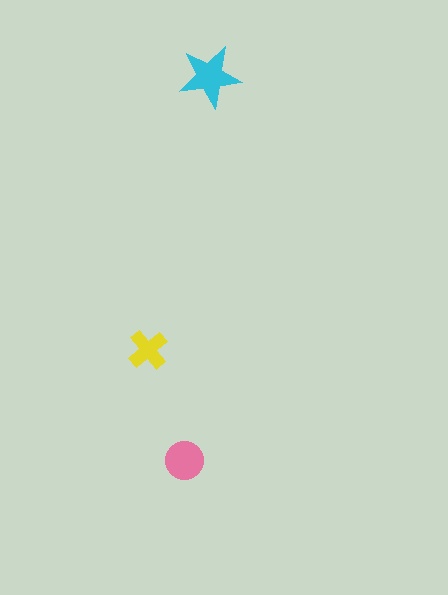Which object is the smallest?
The yellow cross.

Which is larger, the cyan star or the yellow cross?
The cyan star.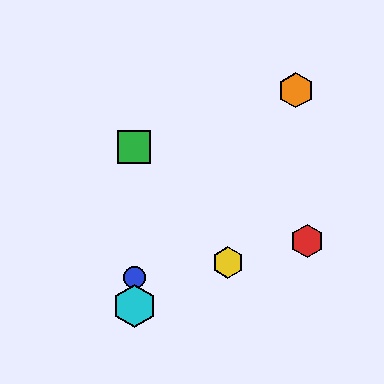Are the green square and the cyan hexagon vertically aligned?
Yes, both are at x≈134.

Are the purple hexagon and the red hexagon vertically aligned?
No, the purple hexagon is at x≈134 and the red hexagon is at x≈307.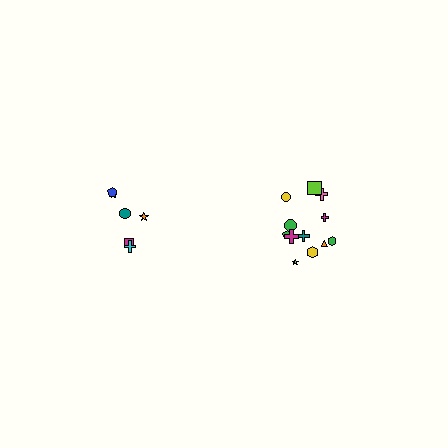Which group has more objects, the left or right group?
The right group.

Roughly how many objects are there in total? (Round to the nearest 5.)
Roughly 20 objects in total.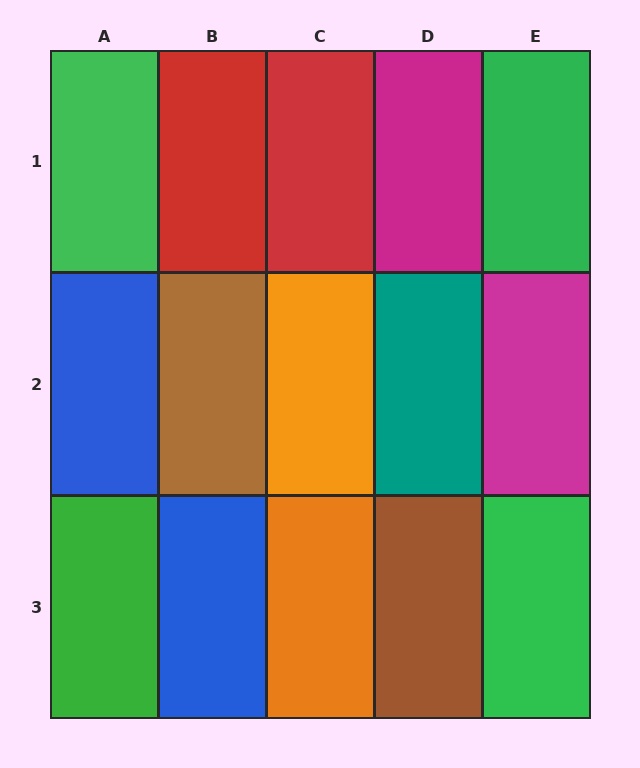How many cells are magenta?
2 cells are magenta.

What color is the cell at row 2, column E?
Magenta.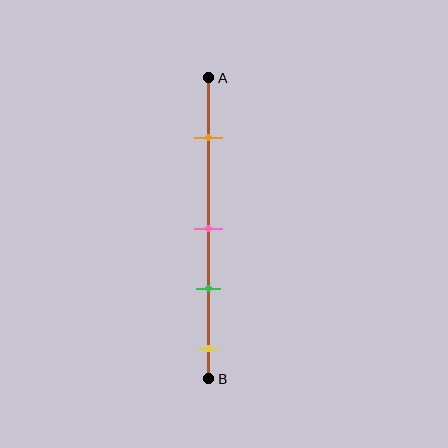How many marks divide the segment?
There are 4 marks dividing the segment.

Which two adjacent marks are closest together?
The pink and green marks are the closest adjacent pair.